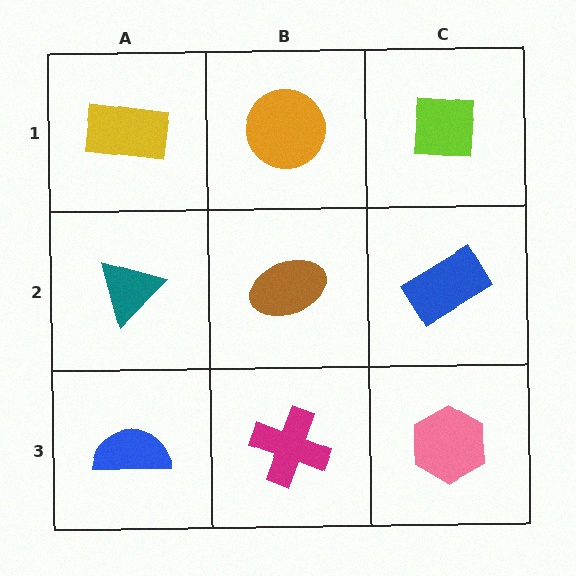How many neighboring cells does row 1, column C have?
2.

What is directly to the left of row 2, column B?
A teal triangle.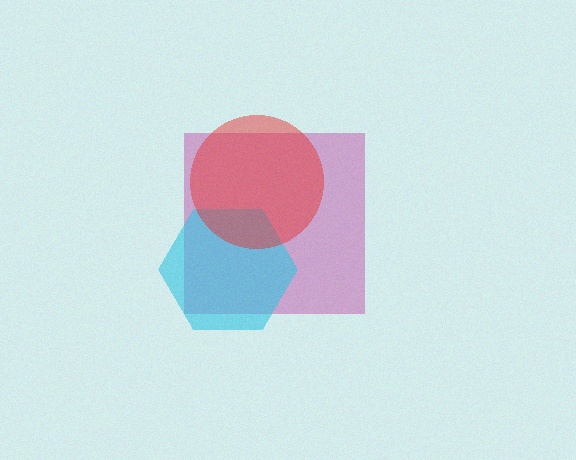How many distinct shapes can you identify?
There are 3 distinct shapes: a magenta square, a cyan hexagon, a red circle.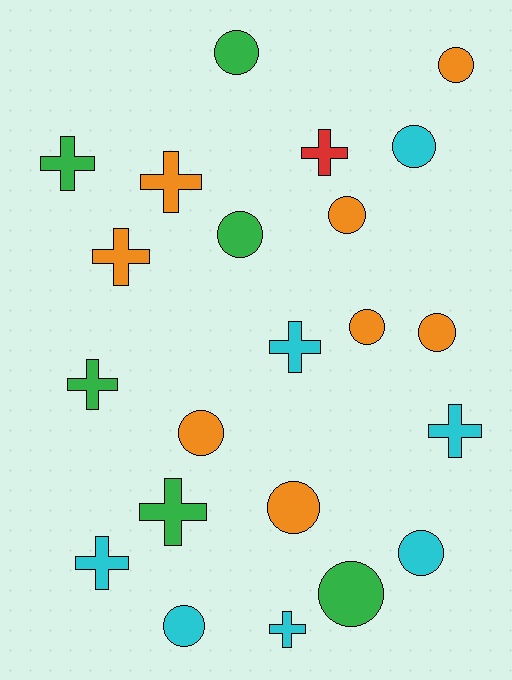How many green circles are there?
There are 3 green circles.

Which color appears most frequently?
Orange, with 8 objects.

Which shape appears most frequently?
Circle, with 12 objects.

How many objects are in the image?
There are 22 objects.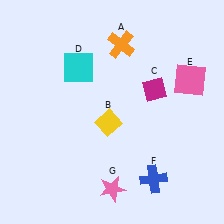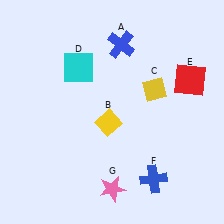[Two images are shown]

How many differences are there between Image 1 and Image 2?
There are 3 differences between the two images.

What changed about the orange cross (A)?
In Image 1, A is orange. In Image 2, it changed to blue.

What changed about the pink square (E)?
In Image 1, E is pink. In Image 2, it changed to red.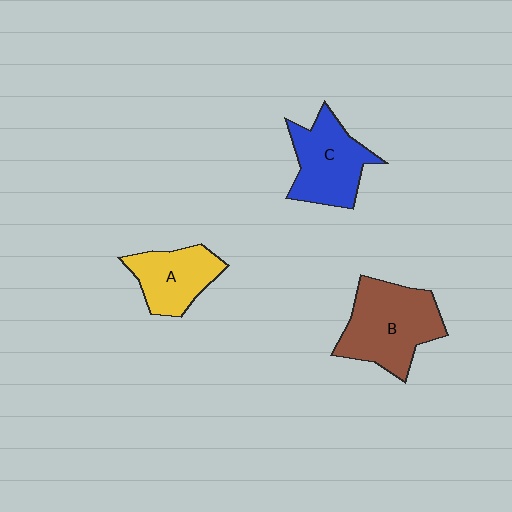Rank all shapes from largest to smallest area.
From largest to smallest: B (brown), C (blue), A (yellow).